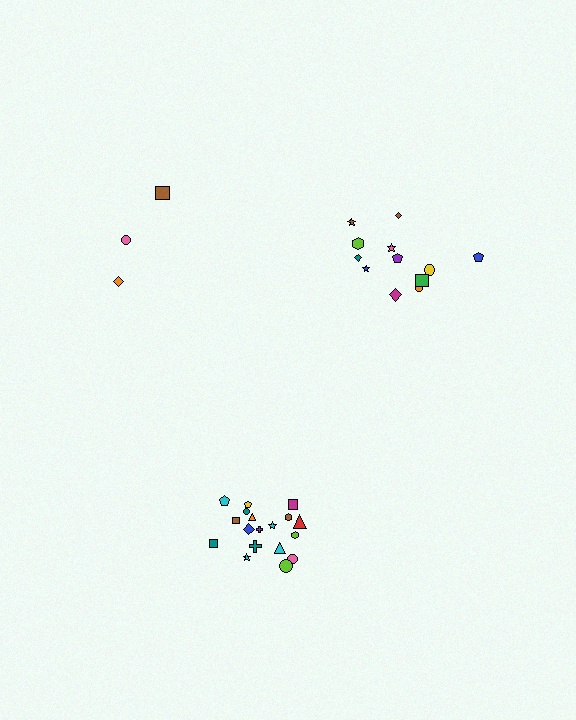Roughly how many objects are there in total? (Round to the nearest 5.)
Roughly 35 objects in total.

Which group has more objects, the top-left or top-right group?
The top-right group.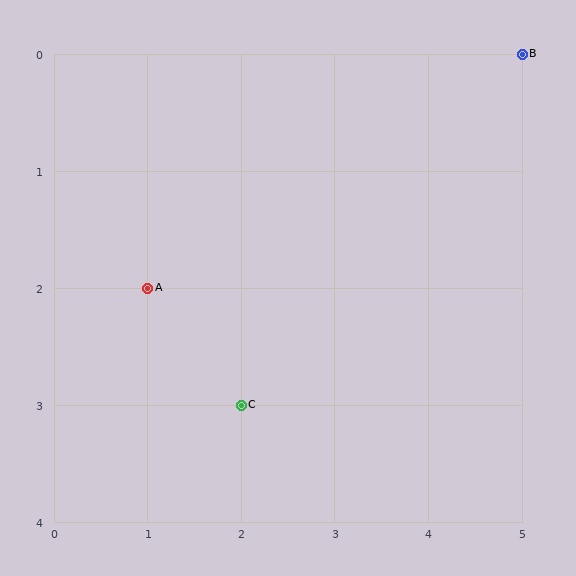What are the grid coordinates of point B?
Point B is at grid coordinates (5, 0).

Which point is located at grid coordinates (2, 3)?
Point C is at (2, 3).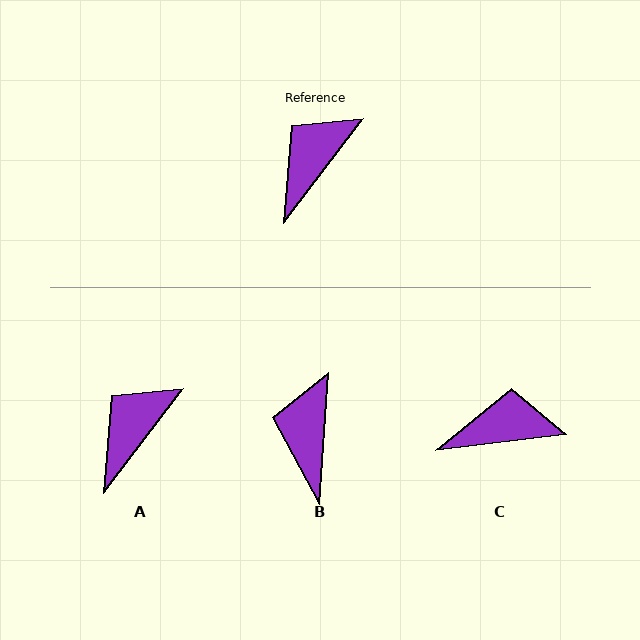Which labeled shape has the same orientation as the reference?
A.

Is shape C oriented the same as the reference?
No, it is off by about 46 degrees.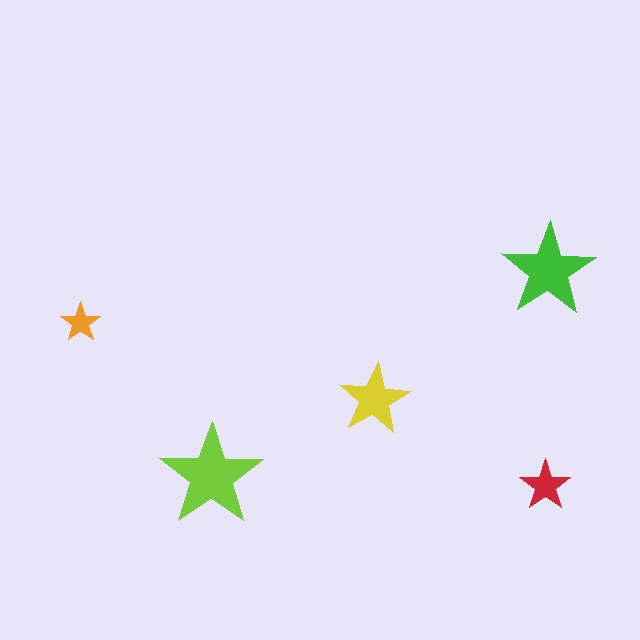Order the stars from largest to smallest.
the lime one, the green one, the yellow one, the red one, the orange one.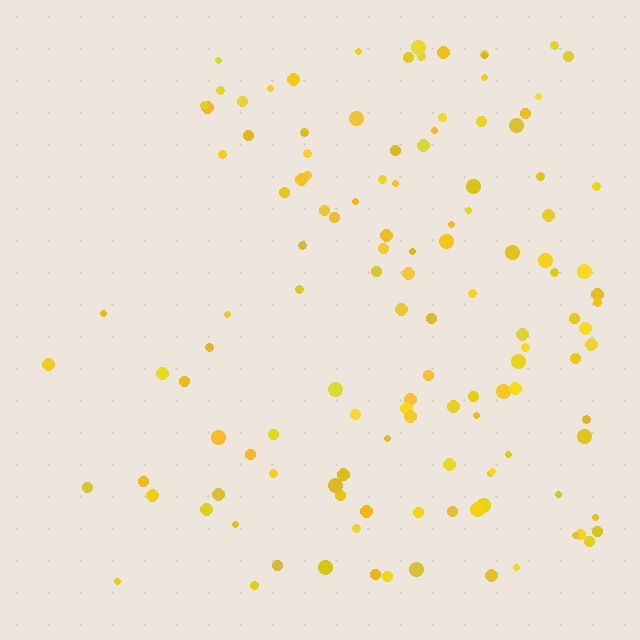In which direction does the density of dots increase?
From left to right, with the right side densest.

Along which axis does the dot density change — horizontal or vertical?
Horizontal.